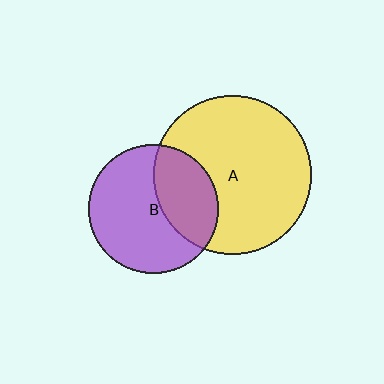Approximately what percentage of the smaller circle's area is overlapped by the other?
Approximately 35%.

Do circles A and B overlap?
Yes.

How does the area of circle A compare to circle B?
Approximately 1.5 times.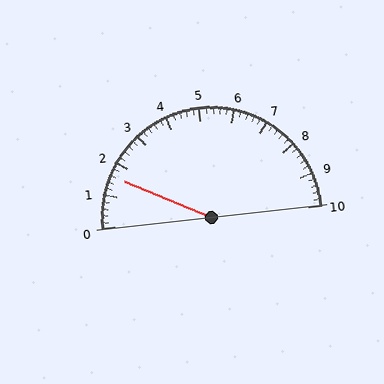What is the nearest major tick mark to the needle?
The nearest major tick mark is 2.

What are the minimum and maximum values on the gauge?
The gauge ranges from 0 to 10.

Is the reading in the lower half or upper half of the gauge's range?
The reading is in the lower half of the range (0 to 10).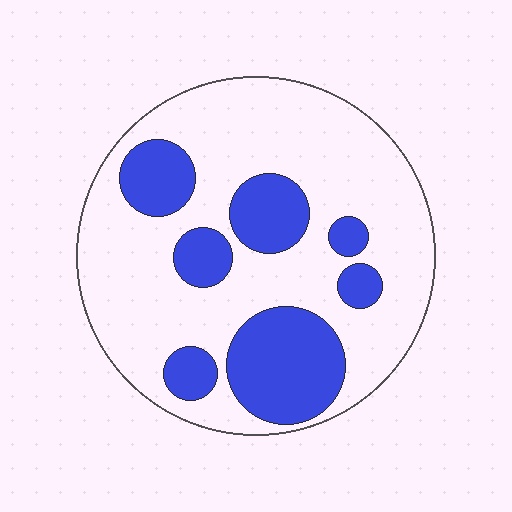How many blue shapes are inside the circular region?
7.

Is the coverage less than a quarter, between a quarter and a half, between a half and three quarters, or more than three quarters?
Between a quarter and a half.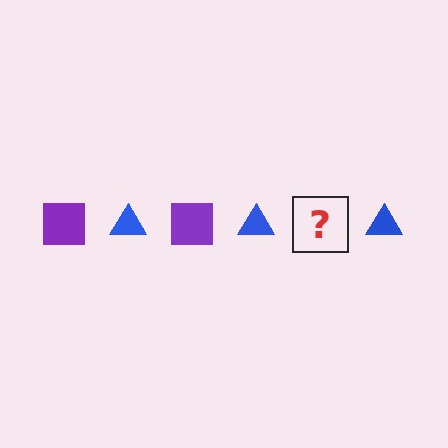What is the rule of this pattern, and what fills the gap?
The rule is that the pattern alternates between purple square and blue triangle. The gap should be filled with a purple square.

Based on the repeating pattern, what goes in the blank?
The blank should be a purple square.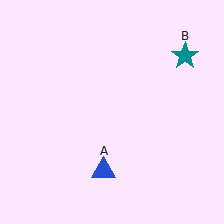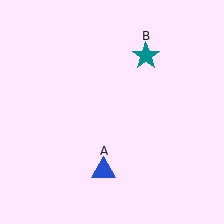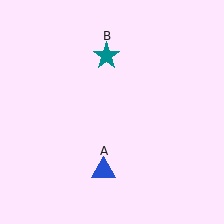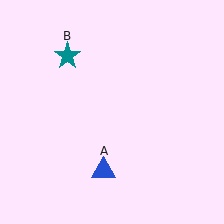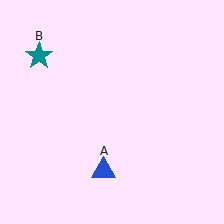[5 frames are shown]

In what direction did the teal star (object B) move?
The teal star (object B) moved left.